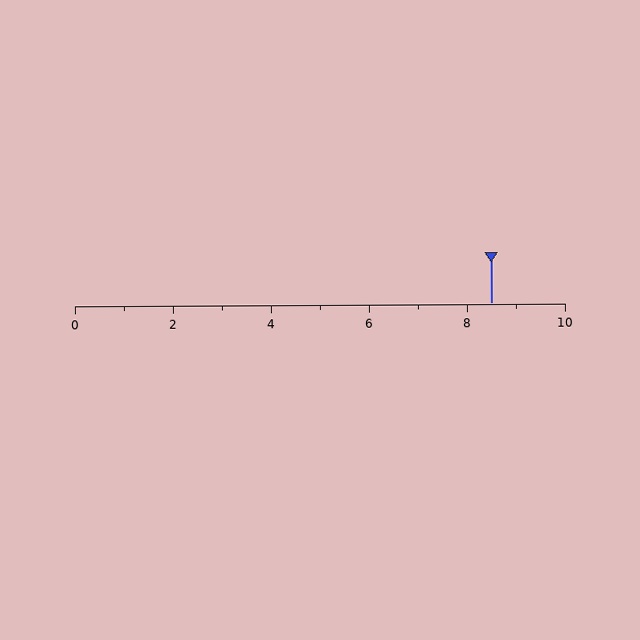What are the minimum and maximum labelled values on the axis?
The axis runs from 0 to 10.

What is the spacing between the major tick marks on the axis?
The major ticks are spaced 2 apart.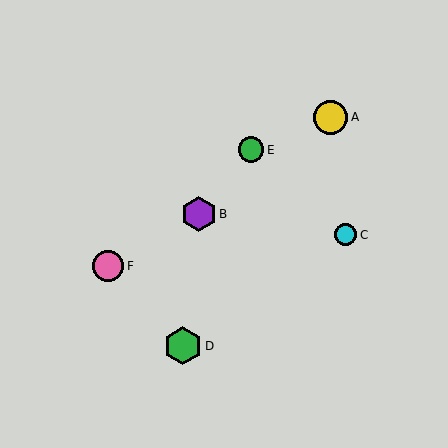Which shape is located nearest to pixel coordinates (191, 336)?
The green hexagon (labeled D) at (183, 346) is nearest to that location.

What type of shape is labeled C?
Shape C is a cyan circle.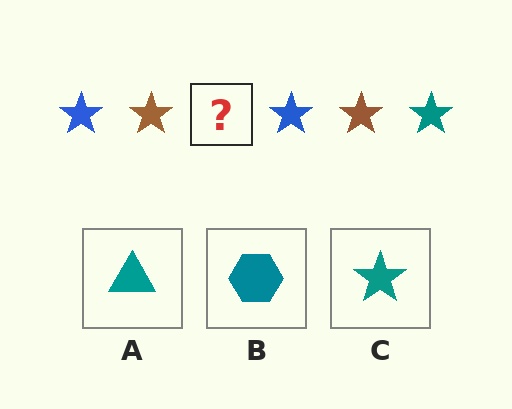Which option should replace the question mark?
Option C.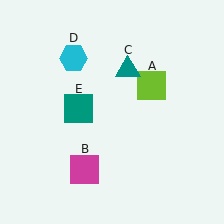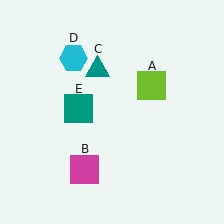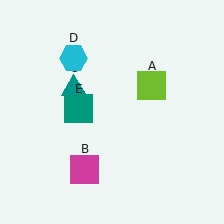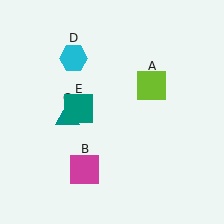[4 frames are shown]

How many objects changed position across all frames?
1 object changed position: teal triangle (object C).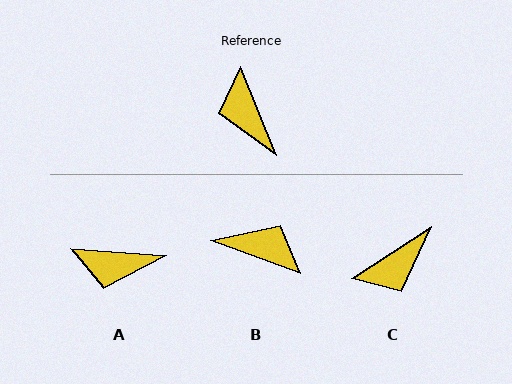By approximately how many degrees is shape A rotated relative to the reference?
Approximately 64 degrees counter-clockwise.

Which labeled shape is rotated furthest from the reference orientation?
B, about 132 degrees away.